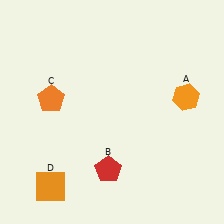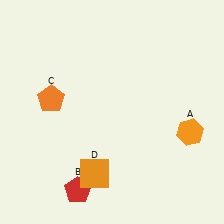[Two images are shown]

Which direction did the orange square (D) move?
The orange square (D) moved right.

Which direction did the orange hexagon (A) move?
The orange hexagon (A) moved down.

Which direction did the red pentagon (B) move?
The red pentagon (B) moved left.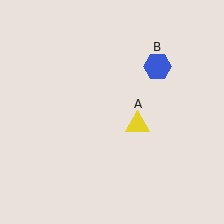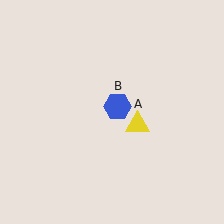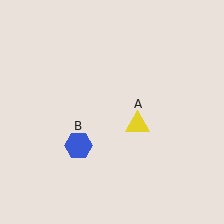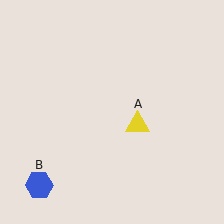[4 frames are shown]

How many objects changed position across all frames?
1 object changed position: blue hexagon (object B).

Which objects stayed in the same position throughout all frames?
Yellow triangle (object A) remained stationary.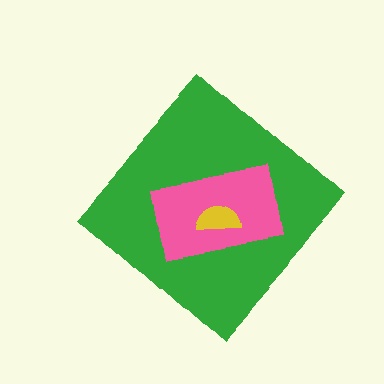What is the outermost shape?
The green diamond.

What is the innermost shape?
The yellow semicircle.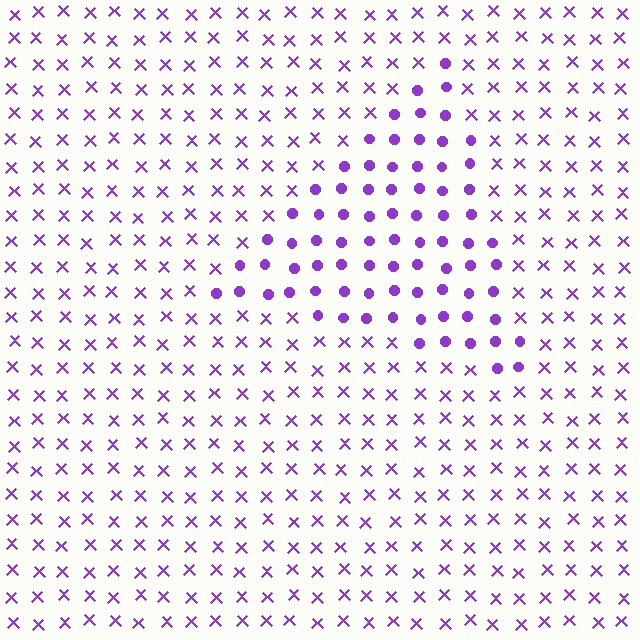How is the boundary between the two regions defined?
The boundary is defined by a change in element shape: circles inside vs. X marks outside. All elements share the same color and spacing.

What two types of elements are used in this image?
The image uses circles inside the triangle region and X marks outside it.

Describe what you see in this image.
The image is filled with small purple elements arranged in a uniform grid. A triangle-shaped region contains circles, while the surrounding area contains X marks. The boundary is defined purely by the change in element shape.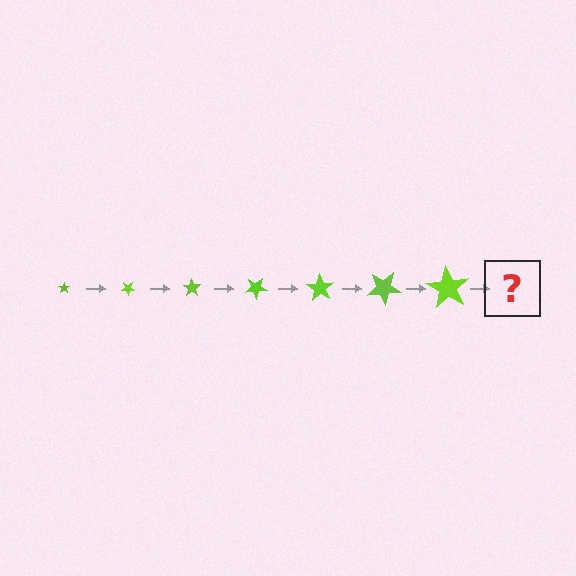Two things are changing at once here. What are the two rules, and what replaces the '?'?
The two rules are that the star grows larger each step and it rotates 35 degrees each step. The '?' should be a star, larger than the previous one and rotated 245 degrees from the start.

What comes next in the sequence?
The next element should be a star, larger than the previous one and rotated 245 degrees from the start.